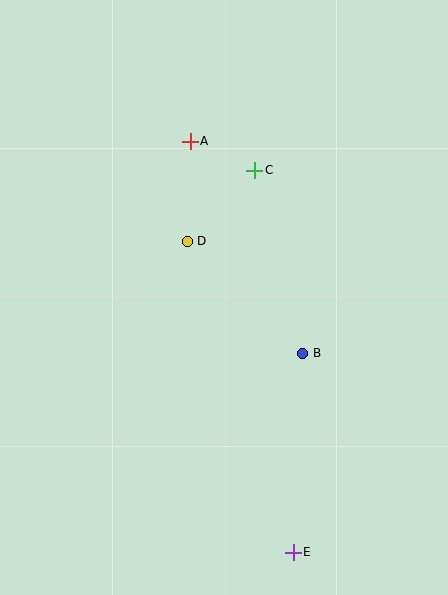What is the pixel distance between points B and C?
The distance between B and C is 189 pixels.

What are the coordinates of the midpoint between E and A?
The midpoint between E and A is at (242, 347).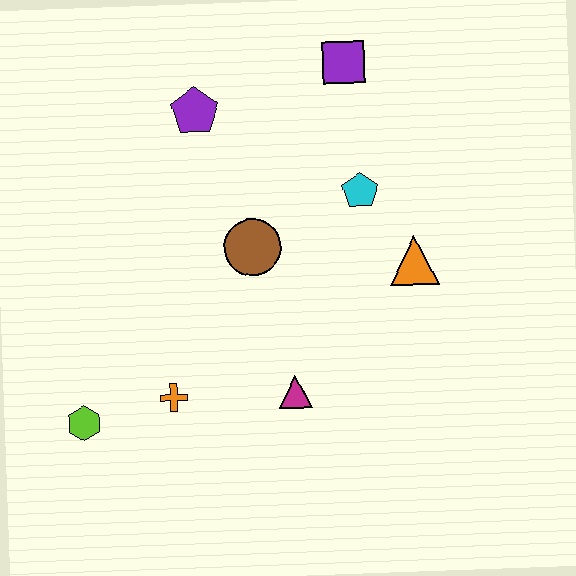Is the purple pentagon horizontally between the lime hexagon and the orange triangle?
Yes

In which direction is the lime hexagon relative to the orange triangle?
The lime hexagon is to the left of the orange triangle.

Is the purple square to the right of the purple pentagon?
Yes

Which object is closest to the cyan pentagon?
The orange triangle is closest to the cyan pentagon.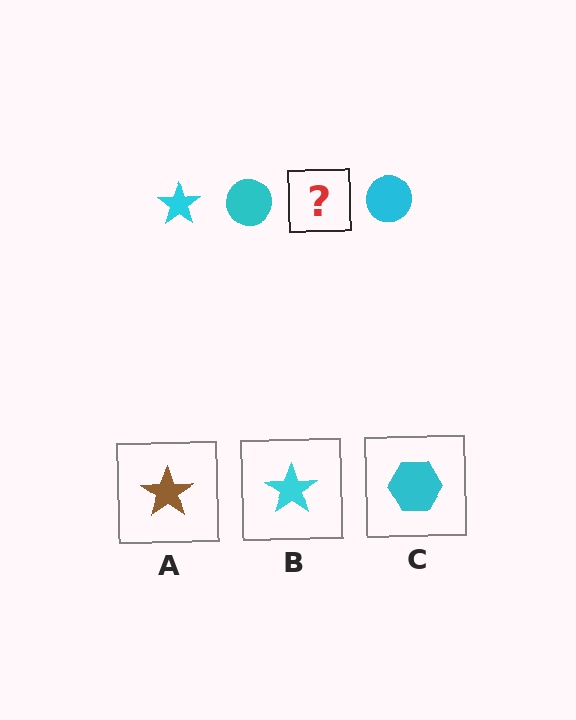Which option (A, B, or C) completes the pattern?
B.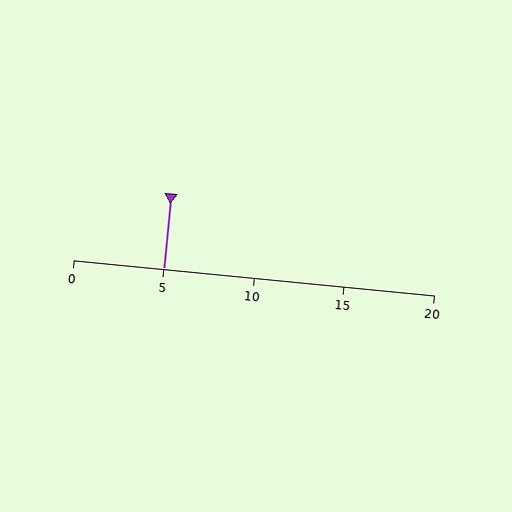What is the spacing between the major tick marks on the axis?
The major ticks are spaced 5 apart.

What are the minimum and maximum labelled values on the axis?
The axis runs from 0 to 20.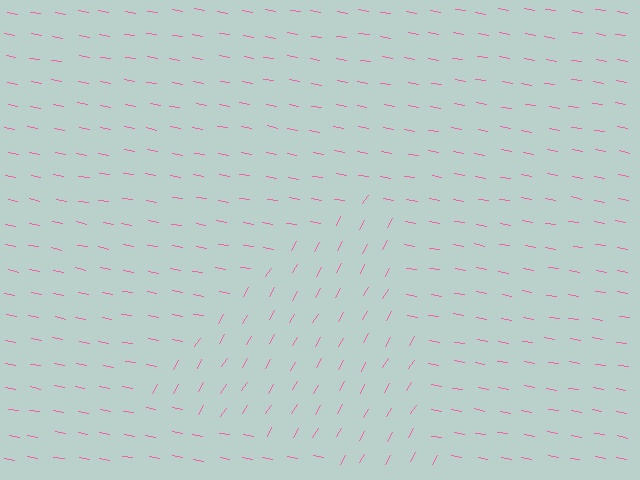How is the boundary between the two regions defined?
The boundary is defined purely by a change in line orientation (approximately 70 degrees difference). All lines are the same color and thickness.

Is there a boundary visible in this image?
Yes, there is a texture boundary formed by a change in line orientation.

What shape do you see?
I see a triangle.